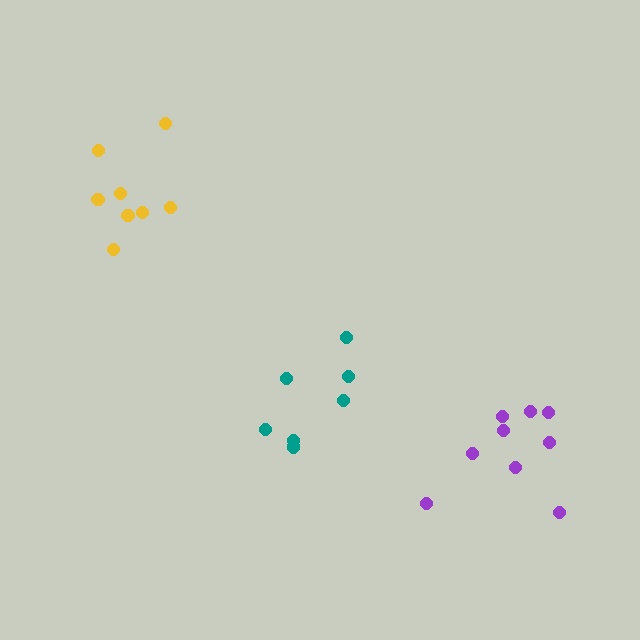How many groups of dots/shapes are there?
There are 3 groups.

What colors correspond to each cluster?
The clusters are colored: yellow, purple, teal.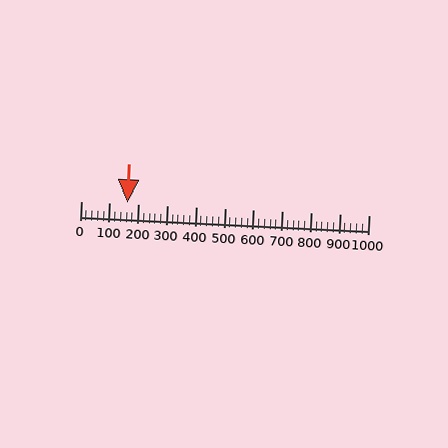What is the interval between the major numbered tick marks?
The major tick marks are spaced 100 units apart.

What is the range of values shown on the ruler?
The ruler shows values from 0 to 1000.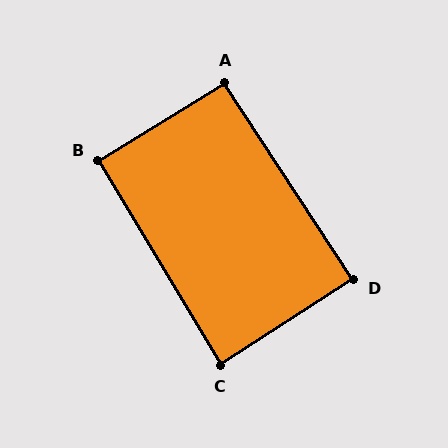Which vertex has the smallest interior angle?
C, at approximately 88 degrees.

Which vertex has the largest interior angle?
A, at approximately 92 degrees.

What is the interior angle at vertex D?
Approximately 90 degrees (approximately right).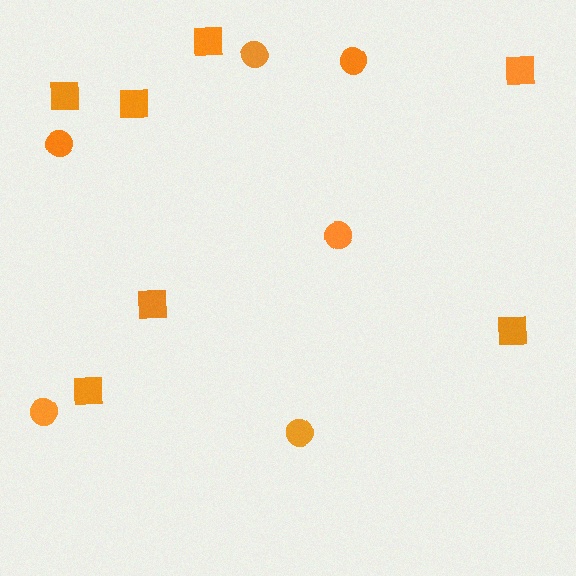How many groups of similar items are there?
There are 2 groups: one group of squares (7) and one group of circles (6).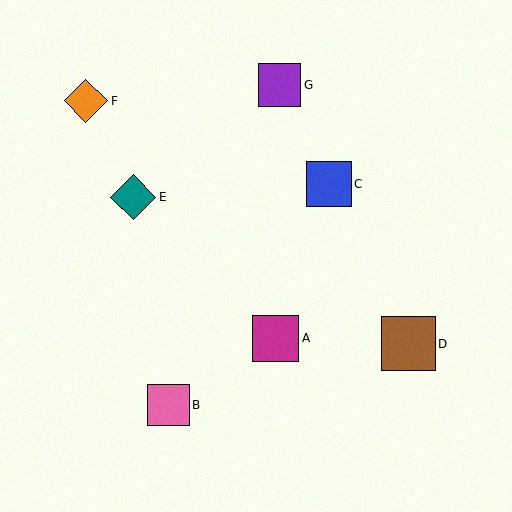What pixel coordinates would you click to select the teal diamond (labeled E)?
Click at (133, 197) to select the teal diamond E.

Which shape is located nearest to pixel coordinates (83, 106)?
The orange diamond (labeled F) at (86, 101) is nearest to that location.